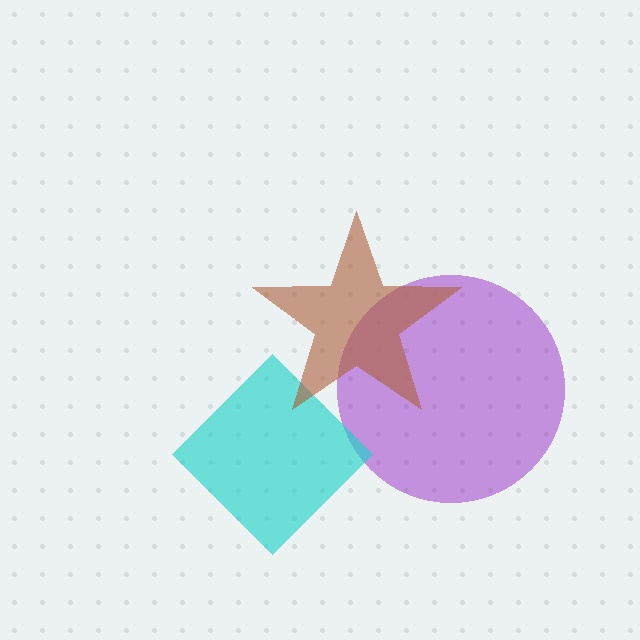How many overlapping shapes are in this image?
There are 3 overlapping shapes in the image.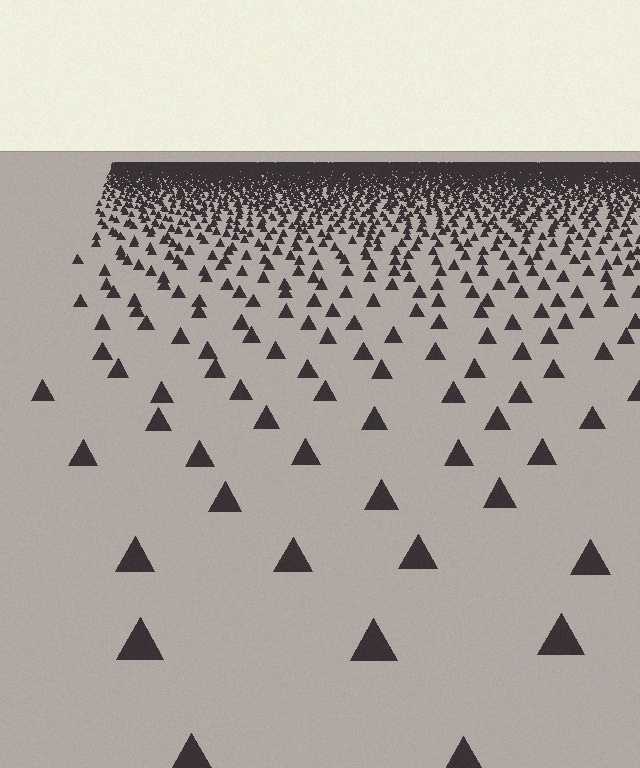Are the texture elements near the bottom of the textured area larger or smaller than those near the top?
Larger. Near the bottom, elements are closer to the viewer and appear at a bigger on-screen size.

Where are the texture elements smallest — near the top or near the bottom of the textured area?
Near the top.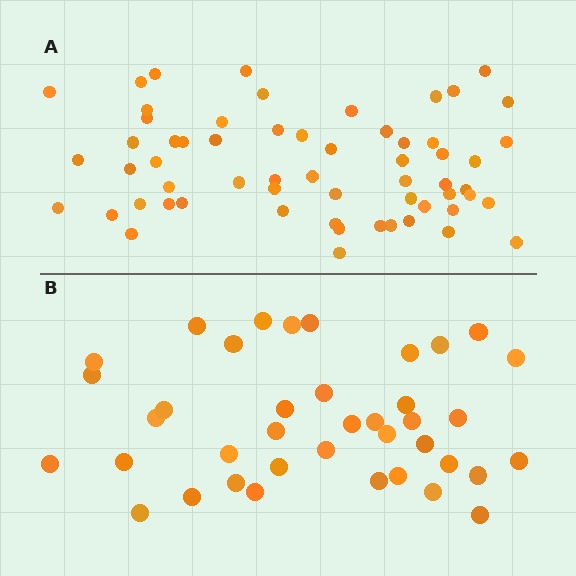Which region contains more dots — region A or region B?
Region A (the top region) has more dots.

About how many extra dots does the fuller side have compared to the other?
Region A has approximately 20 more dots than region B.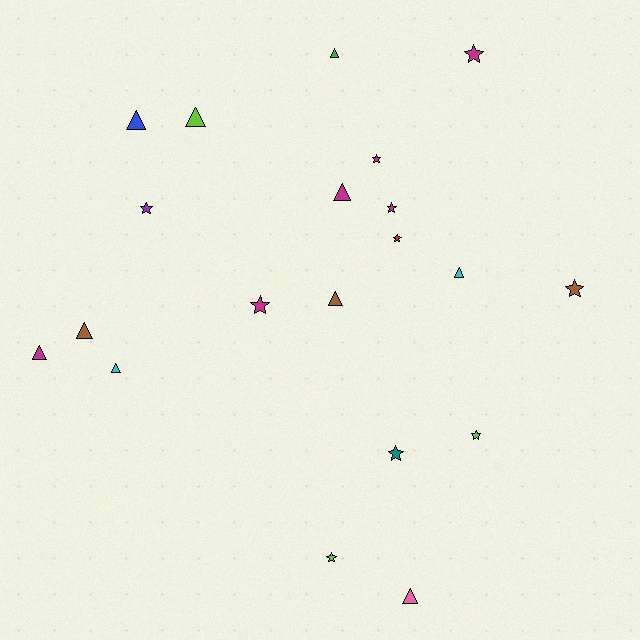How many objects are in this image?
There are 20 objects.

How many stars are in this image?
There are 10 stars.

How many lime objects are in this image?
There are 3 lime objects.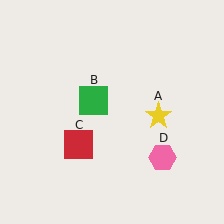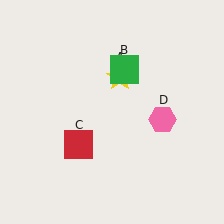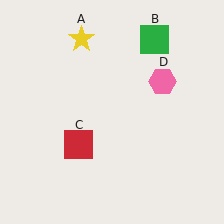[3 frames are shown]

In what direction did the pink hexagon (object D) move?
The pink hexagon (object D) moved up.